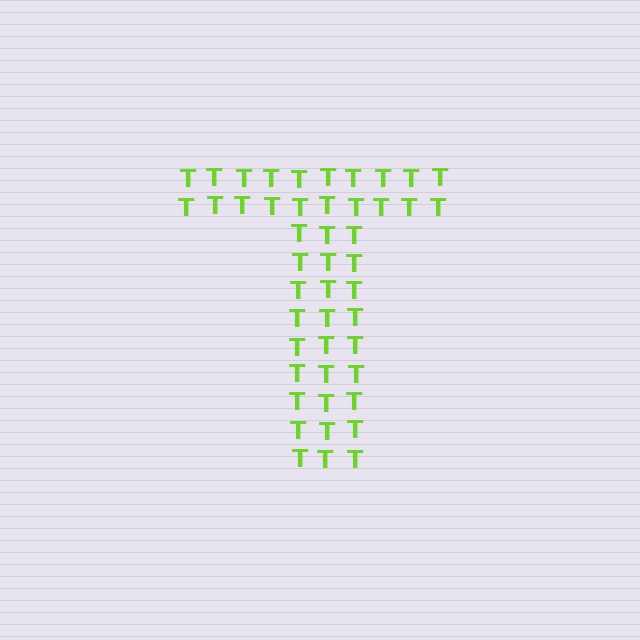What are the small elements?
The small elements are letter T's.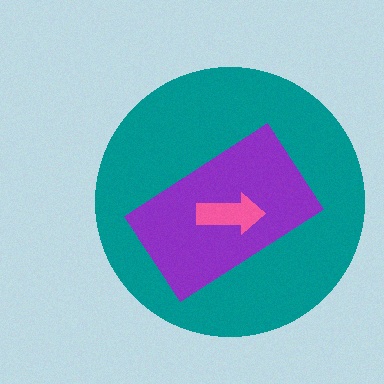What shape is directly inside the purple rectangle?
The pink arrow.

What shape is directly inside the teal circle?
The purple rectangle.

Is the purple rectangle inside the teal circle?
Yes.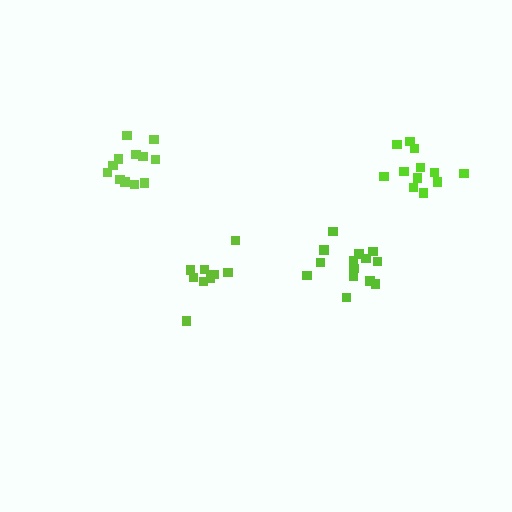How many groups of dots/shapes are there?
There are 4 groups.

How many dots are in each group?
Group 1: 12 dots, Group 2: 10 dots, Group 3: 14 dots, Group 4: 12 dots (48 total).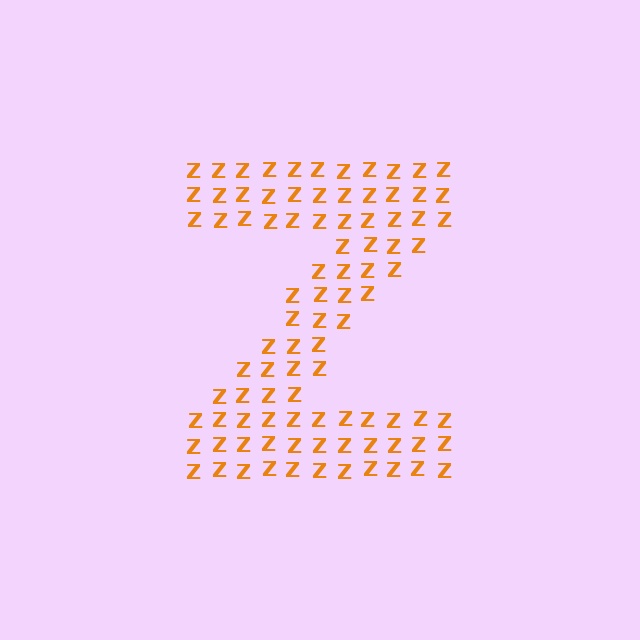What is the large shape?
The large shape is the letter Z.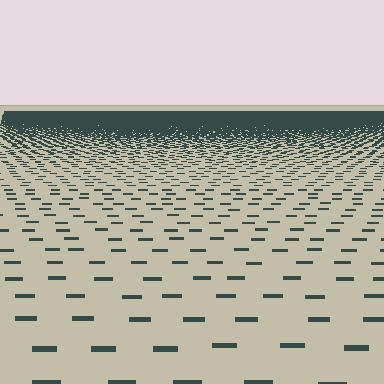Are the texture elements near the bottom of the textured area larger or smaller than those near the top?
Larger. Near the bottom, elements are closer to the viewer and appear at a bigger on-screen size.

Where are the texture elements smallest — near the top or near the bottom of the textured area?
Near the top.